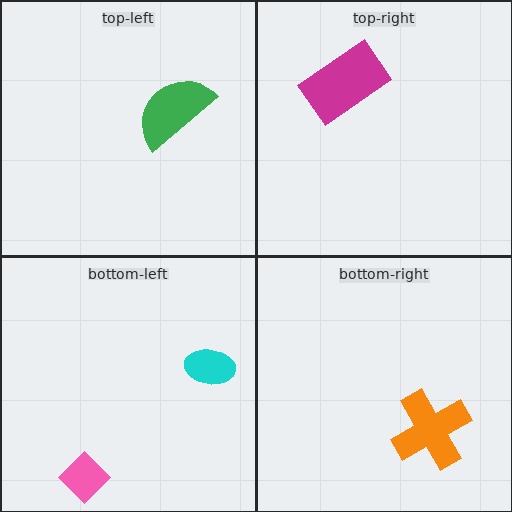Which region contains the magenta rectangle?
The top-right region.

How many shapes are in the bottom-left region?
2.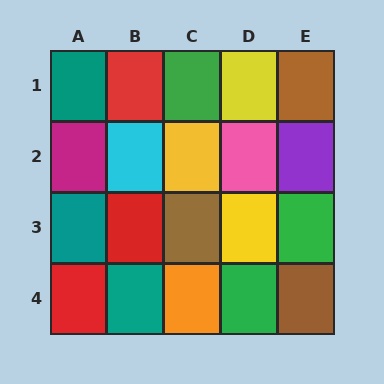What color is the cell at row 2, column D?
Pink.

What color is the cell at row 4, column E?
Brown.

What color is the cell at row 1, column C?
Green.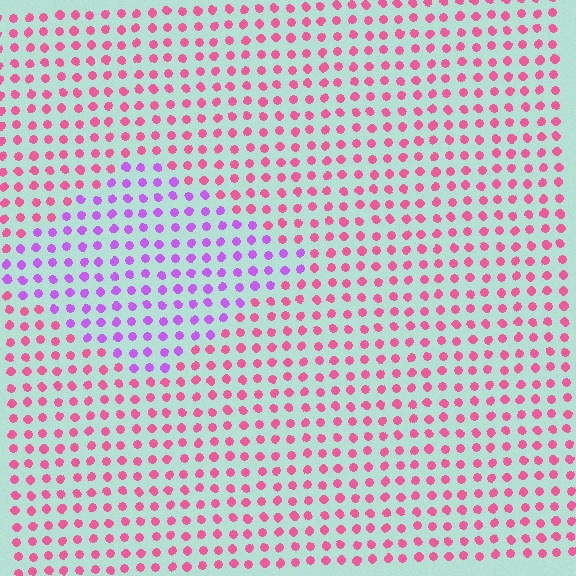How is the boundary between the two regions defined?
The boundary is defined purely by a slight shift in hue (about 50 degrees). Spacing, size, and orientation are identical on both sides.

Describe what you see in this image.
The image is filled with small pink elements in a uniform arrangement. A diamond-shaped region is visible where the elements are tinted to a slightly different hue, forming a subtle color boundary.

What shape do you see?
I see a diamond.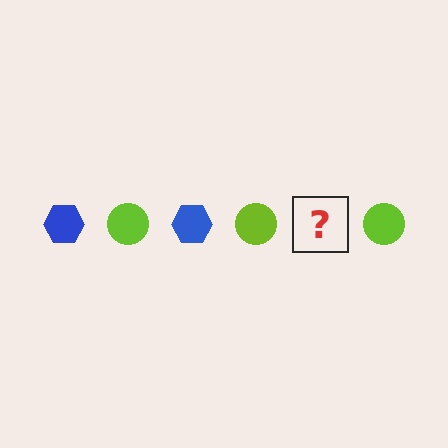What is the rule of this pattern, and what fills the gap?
The rule is that the pattern alternates between blue hexagon and lime circle. The gap should be filled with a blue hexagon.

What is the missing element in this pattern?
The missing element is a blue hexagon.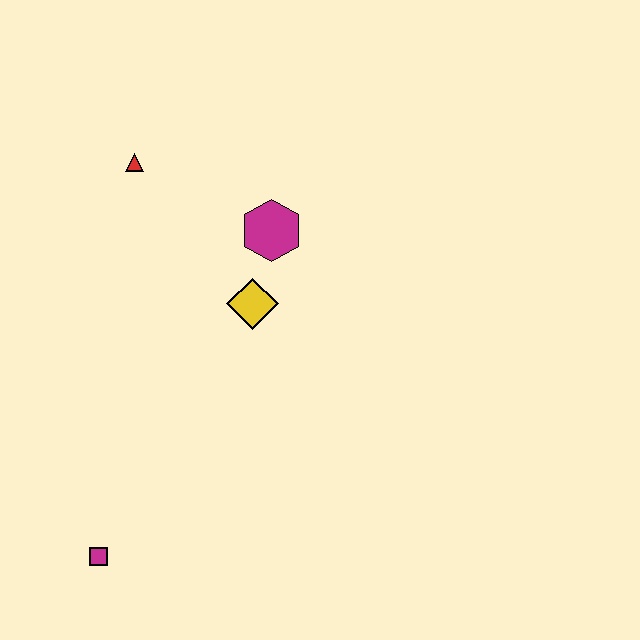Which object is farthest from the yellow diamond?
The magenta square is farthest from the yellow diamond.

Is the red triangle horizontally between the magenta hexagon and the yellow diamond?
No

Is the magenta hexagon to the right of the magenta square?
Yes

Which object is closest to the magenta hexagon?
The yellow diamond is closest to the magenta hexagon.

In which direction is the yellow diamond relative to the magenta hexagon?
The yellow diamond is below the magenta hexagon.